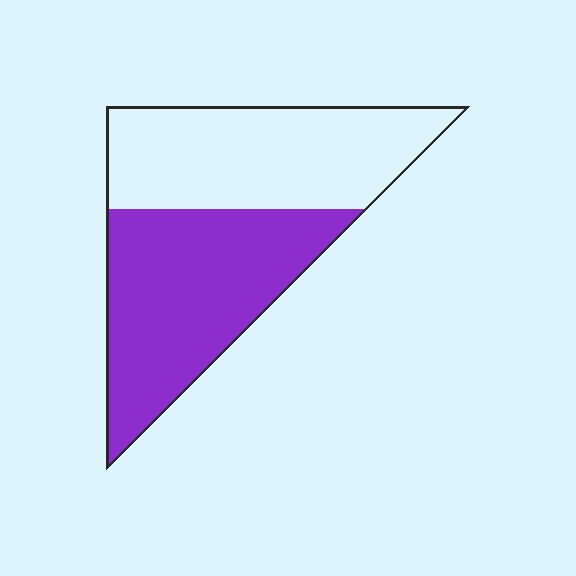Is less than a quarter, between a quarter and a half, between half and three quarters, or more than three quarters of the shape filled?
Between half and three quarters.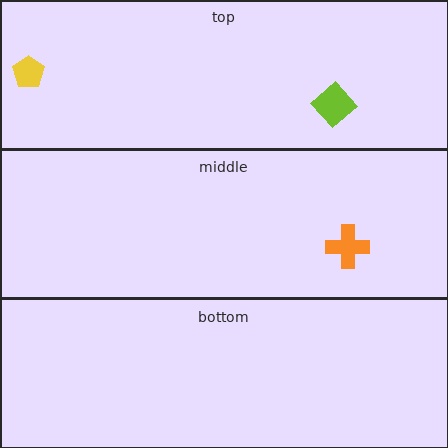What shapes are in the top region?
The lime diamond, the yellow pentagon.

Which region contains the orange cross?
The middle region.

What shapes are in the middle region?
The orange cross.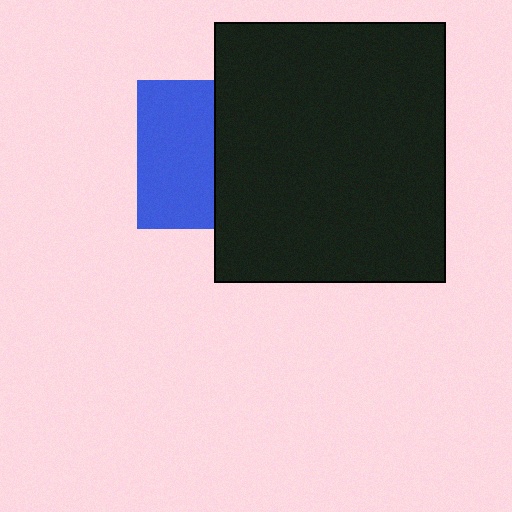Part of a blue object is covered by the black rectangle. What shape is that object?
It is a square.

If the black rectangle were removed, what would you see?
You would see the complete blue square.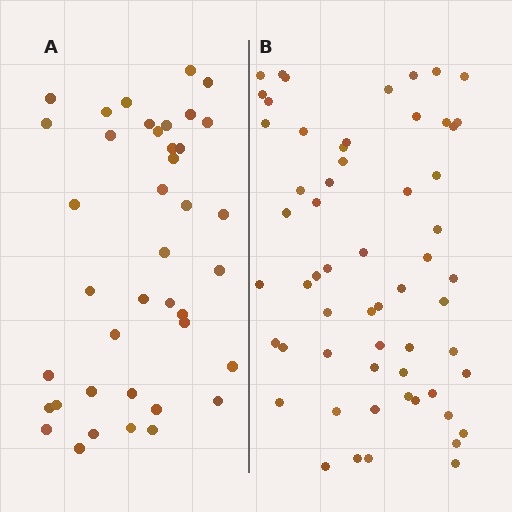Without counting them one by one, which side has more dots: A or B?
Region B (the right region) has more dots.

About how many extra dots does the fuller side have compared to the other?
Region B has approximately 20 more dots than region A.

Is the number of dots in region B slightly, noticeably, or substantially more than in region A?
Region B has substantially more. The ratio is roughly 1.5 to 1.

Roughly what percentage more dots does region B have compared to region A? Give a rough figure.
About 50% more.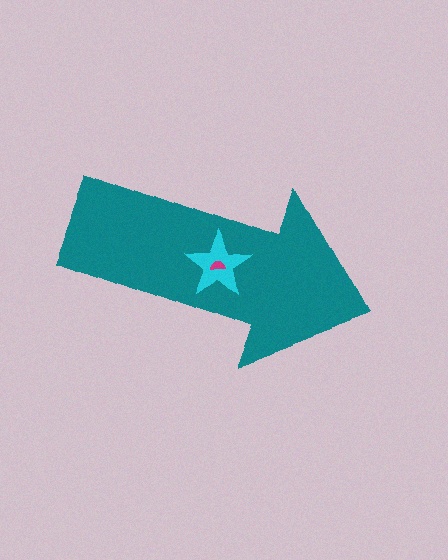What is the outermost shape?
The teal arrow.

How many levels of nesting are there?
3.